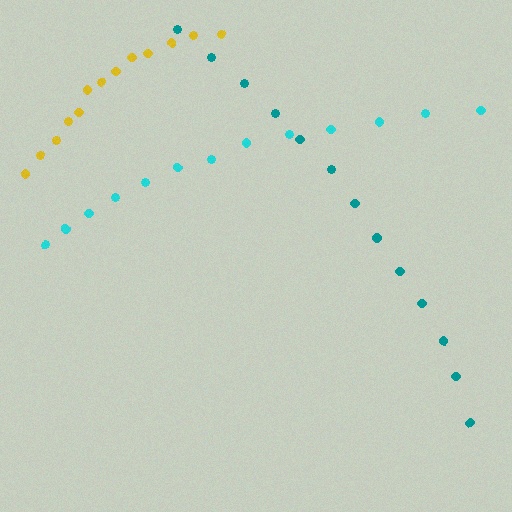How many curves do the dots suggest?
There are 3 distinct paths.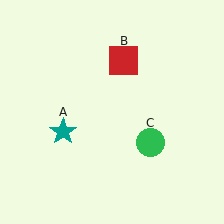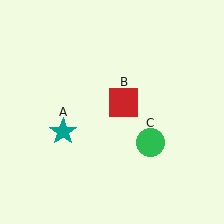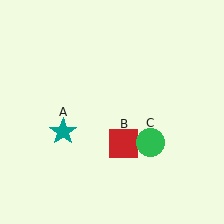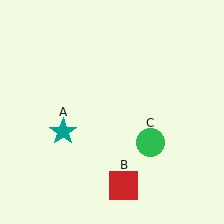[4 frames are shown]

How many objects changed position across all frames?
1 object changed position: red square (object B).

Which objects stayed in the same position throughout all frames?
Teal star (object A) and green circle (object C) remained stationary.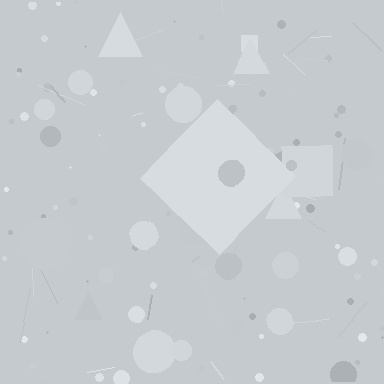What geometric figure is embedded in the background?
A diamond is embedded in the background.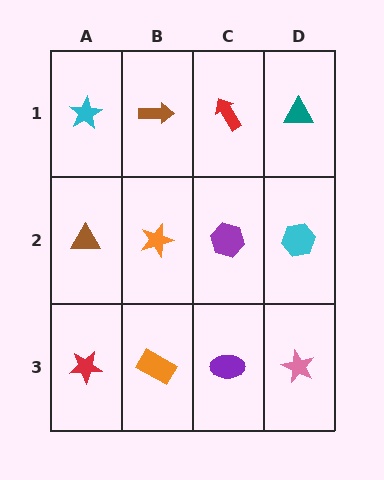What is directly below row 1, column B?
An orange star.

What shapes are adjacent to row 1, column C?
A purple hexagon (row 2, column C), a brown arrow (row 1, column B), a teal triangle (row 1, column D).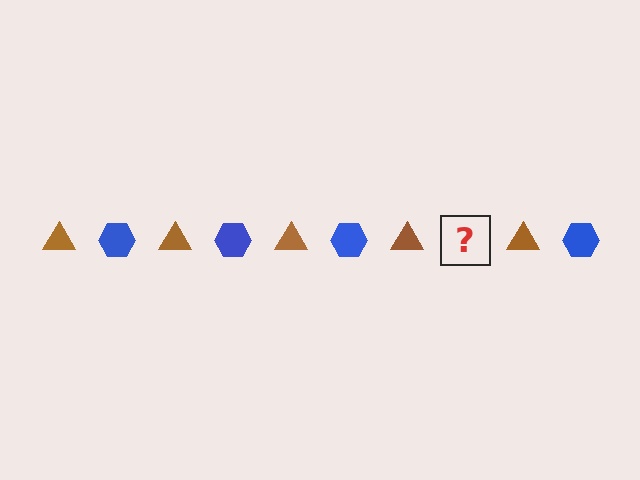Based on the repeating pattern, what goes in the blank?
The blank should be a blue hexagon.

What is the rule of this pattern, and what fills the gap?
The rule is that the pattern alternates between brown triangle and blue hexagon. The gap should be filled with a blue hexagon.